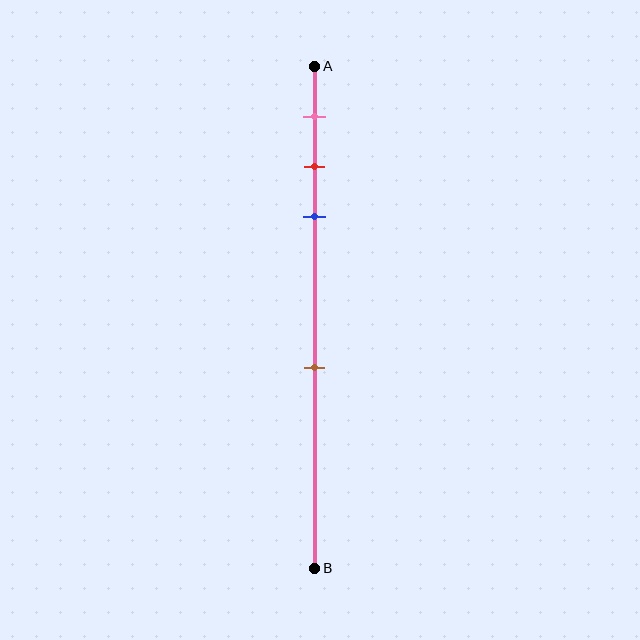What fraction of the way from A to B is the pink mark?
The pink mark is approximately 10% (0.1) of the way from A to B.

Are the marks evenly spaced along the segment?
No, the marks are not evenly spaced.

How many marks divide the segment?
There are 4 marks dividing the segment.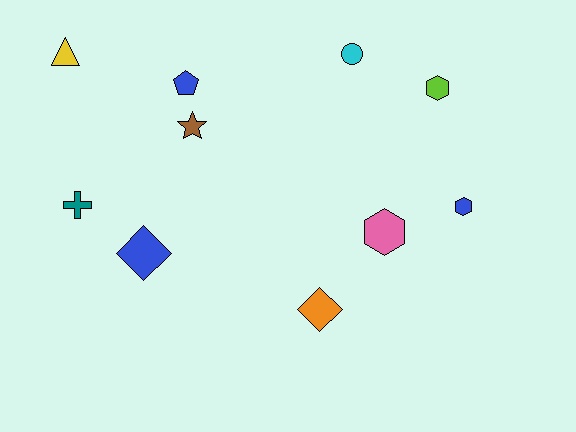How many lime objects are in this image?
There is 1 lime object.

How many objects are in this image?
There are 10 objects.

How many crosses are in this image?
There is 1 cross.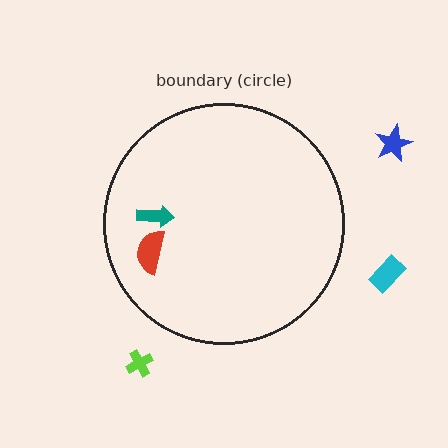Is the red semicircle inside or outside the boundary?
Inside.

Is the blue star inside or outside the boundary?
Outside.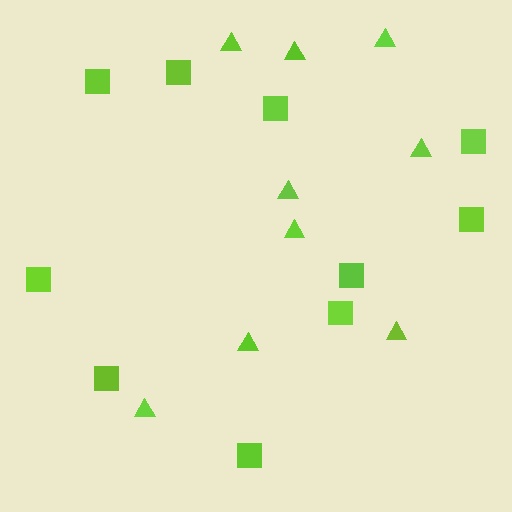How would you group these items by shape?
There are 2 groups: one group of triangles (9) and one group of squares (10).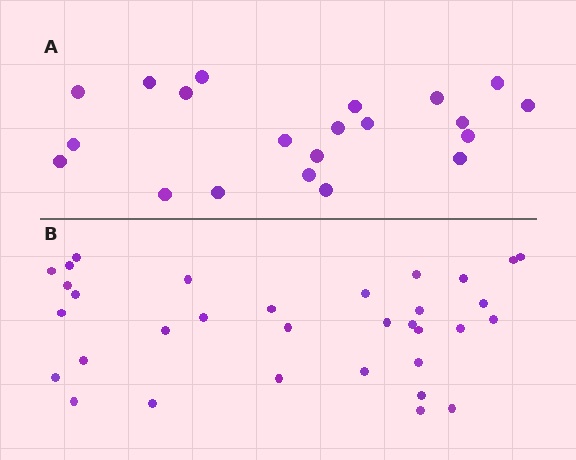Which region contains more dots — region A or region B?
Region B (the bottom region) has more dots.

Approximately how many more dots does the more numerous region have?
Region B has roughly 12 or so more dots than region A.